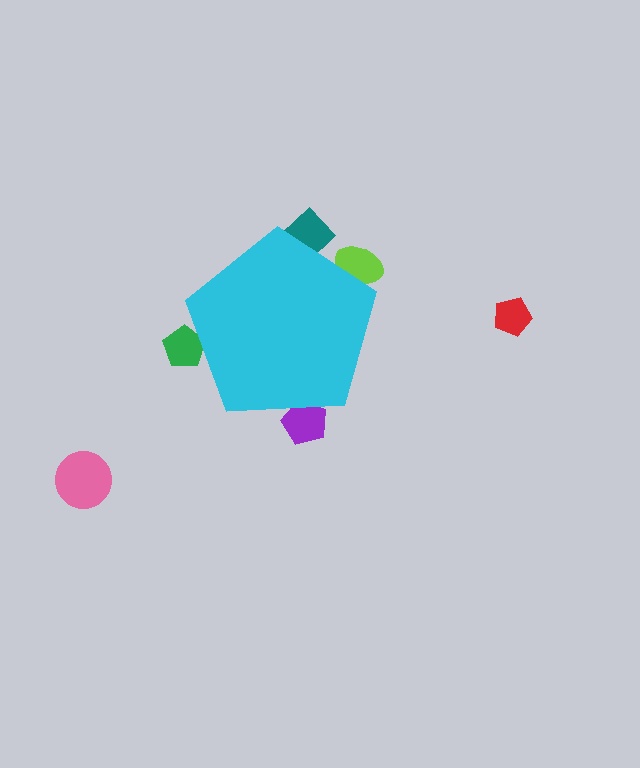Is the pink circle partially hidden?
No, the pink circle is fully visible.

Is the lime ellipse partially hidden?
Yes, the lime ellipse is partially hidden behind the cyan pentagon.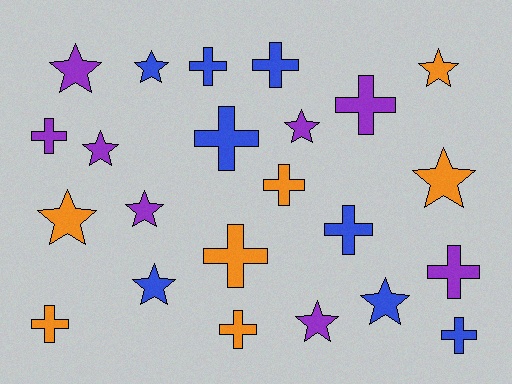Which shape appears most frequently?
Cross, with 12 objects.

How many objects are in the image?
There are 23 objects.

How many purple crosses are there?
There are 3 purple crosses.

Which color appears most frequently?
Purple, with 8 objects.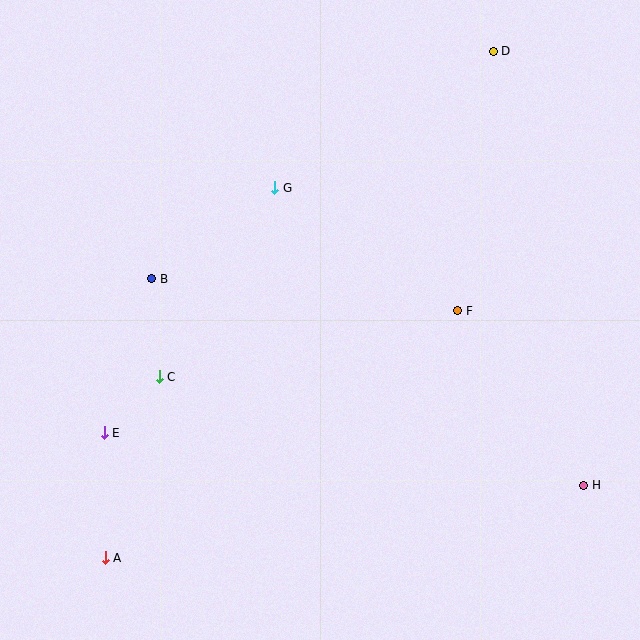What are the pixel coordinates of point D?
Point D is at (493, 52).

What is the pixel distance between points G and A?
The distance between G and A is 407 pixels.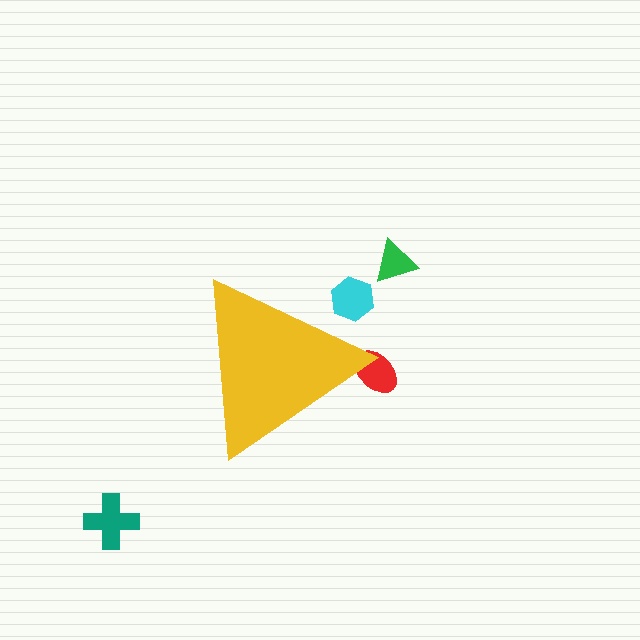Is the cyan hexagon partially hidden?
Yes, the cyan hexagon is partially hidden behind the yellow triangle.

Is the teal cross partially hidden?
No, the teal cross is fully visible.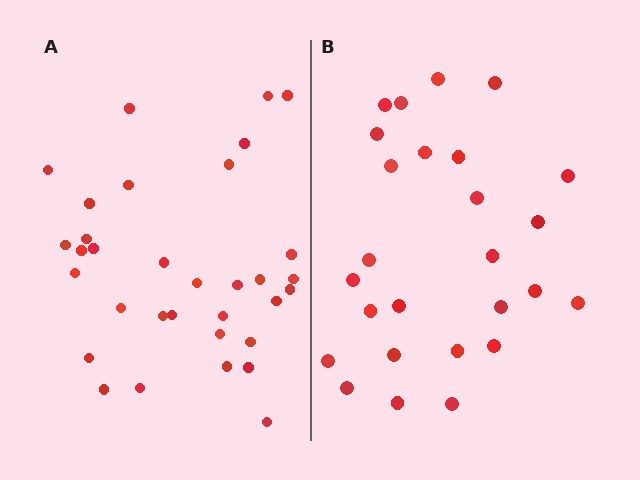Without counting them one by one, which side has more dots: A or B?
Region A (the left region) has more dots.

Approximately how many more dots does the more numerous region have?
Region A has roughly 8 or so more dots than region B.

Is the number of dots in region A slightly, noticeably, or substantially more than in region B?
Region A has noticeably more, but not dramatically so. The ratio is roughly 1.3 to 1.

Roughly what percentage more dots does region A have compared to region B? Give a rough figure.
About 25% more.